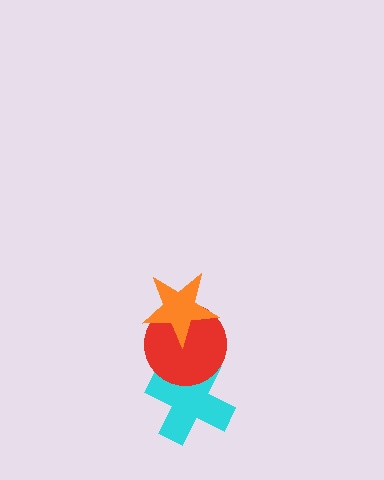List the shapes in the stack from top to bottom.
From top to bottom: the orange star, the red circle, the cyan cross.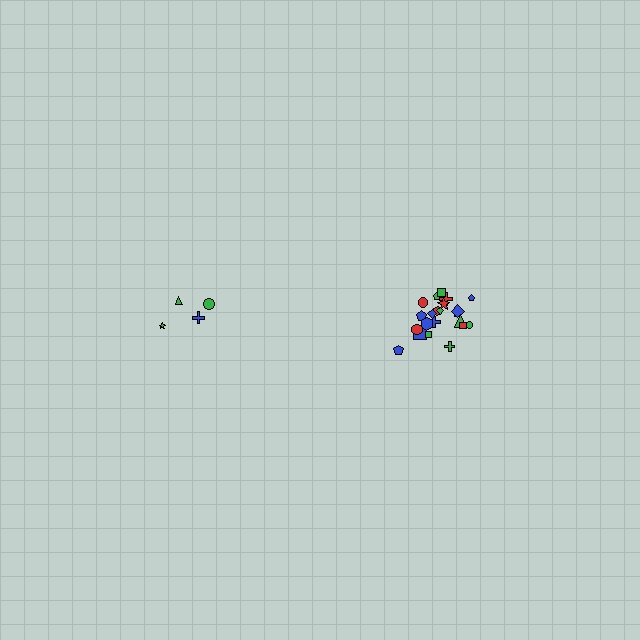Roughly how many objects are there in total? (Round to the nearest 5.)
Roughly 25 objects in total.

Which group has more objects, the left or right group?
The right group.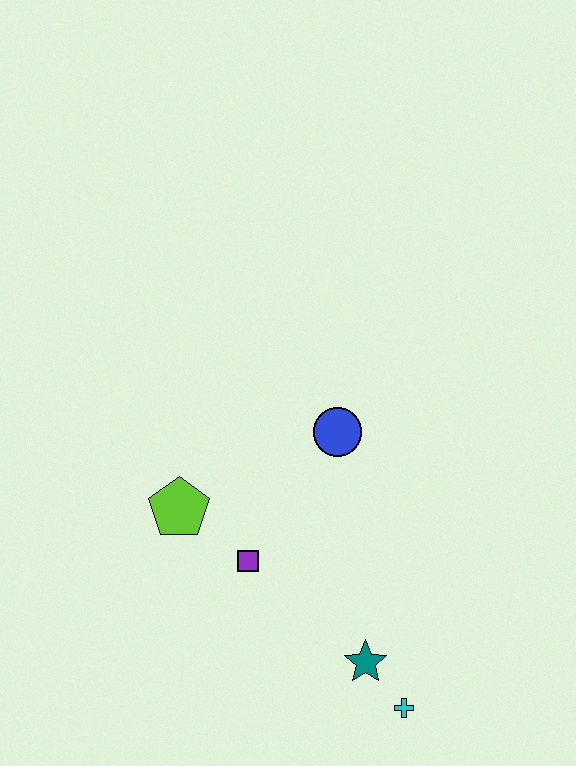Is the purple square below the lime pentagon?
Yes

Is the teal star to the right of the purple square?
Yes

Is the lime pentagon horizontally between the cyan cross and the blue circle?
No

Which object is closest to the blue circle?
The purple square is closest to the blue circle.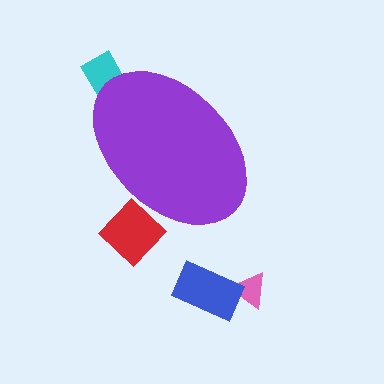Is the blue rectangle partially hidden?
No, the blue rectangle is fully visible.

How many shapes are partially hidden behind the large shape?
2 shapes are partially hidden.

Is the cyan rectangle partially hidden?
Yes, the cyan rectangle is partially hidden behind the purple ellipse.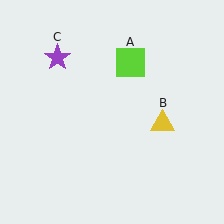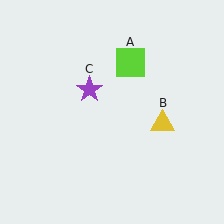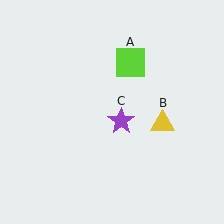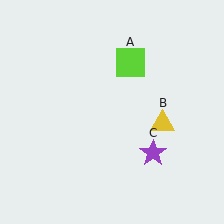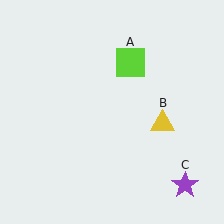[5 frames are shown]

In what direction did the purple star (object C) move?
The purple star (object C) moved down and to the right.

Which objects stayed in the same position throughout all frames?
Lime square (object A) and yellow triangle (object B) remained stationary.